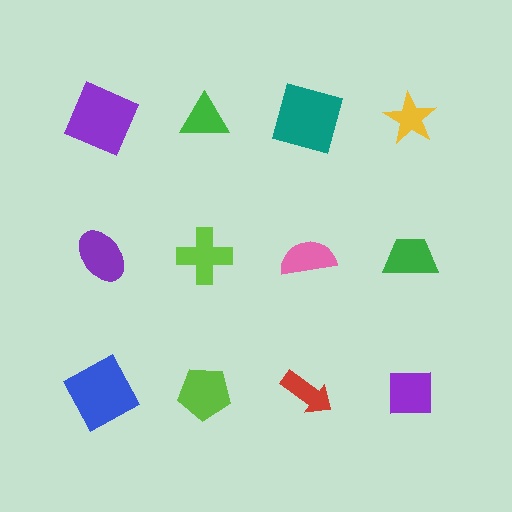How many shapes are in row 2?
4 shapes.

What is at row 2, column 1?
A purple ellipse.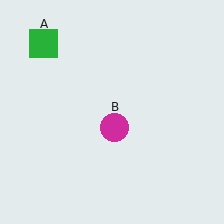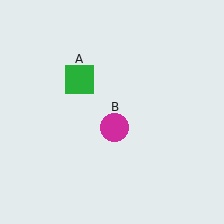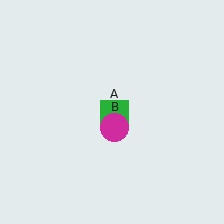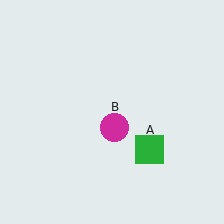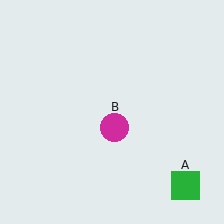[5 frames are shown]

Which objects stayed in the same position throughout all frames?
Magenta circle (object B) remained stationary.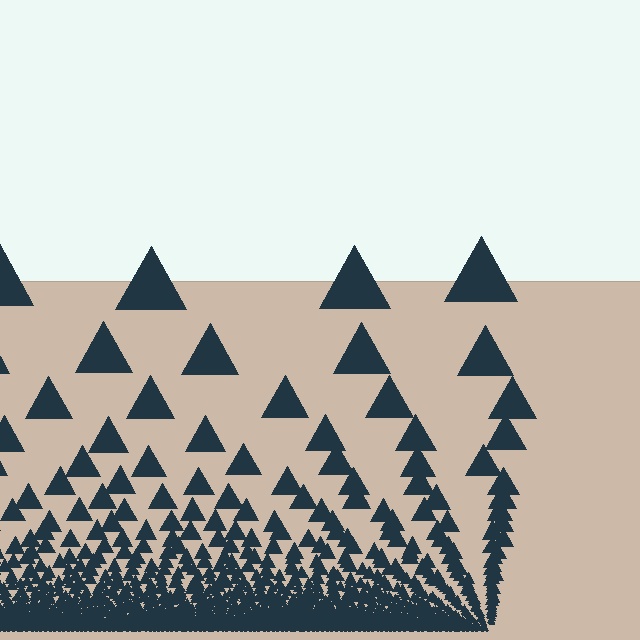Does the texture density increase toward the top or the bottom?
Density increases toward the bottom.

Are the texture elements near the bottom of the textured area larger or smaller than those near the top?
Smaller. The gradient is inverted — elements near the bottom are smaller and denser.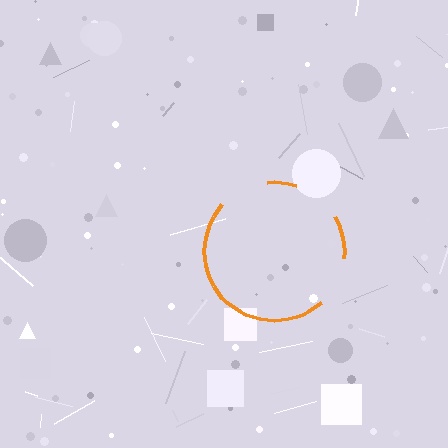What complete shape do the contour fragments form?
The contour fragments form a circle.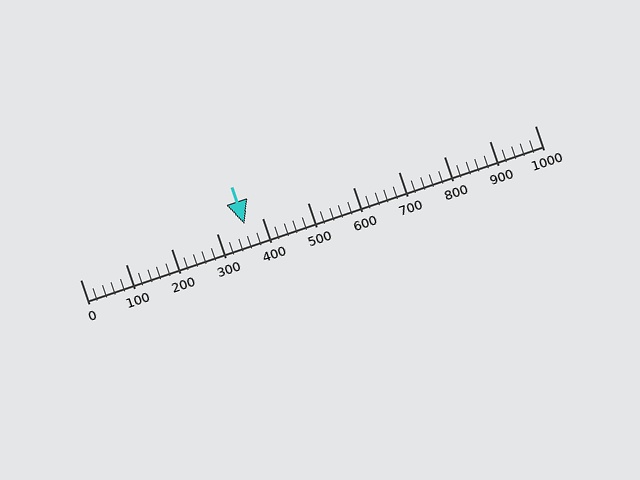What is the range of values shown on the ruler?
The ruler shows values from 0 to 1000.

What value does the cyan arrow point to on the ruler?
The cyan arrow points to approximately 362.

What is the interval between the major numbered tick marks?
The major tick marks are spaced 100 units apart.